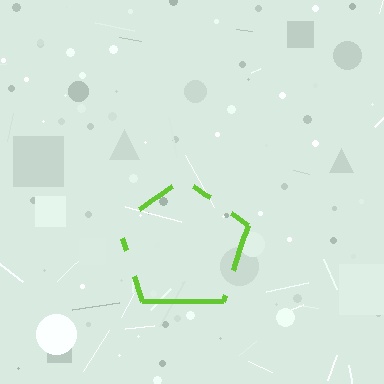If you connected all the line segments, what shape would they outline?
They would outline a pentagon.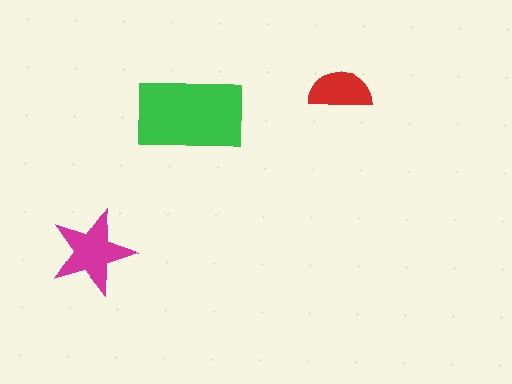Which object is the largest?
The green rectangle.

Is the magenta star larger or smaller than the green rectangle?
Smaller.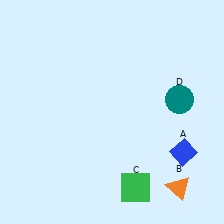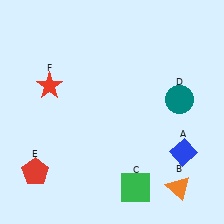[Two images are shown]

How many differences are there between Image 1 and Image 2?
There are 2 differences between the two images.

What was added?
A red pentagon (E), a red star (F) were added in Image 2.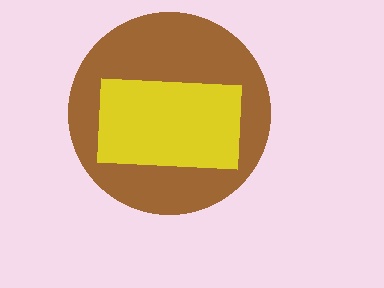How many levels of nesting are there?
2.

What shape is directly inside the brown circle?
The yellow rectangle.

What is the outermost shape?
The brown circle.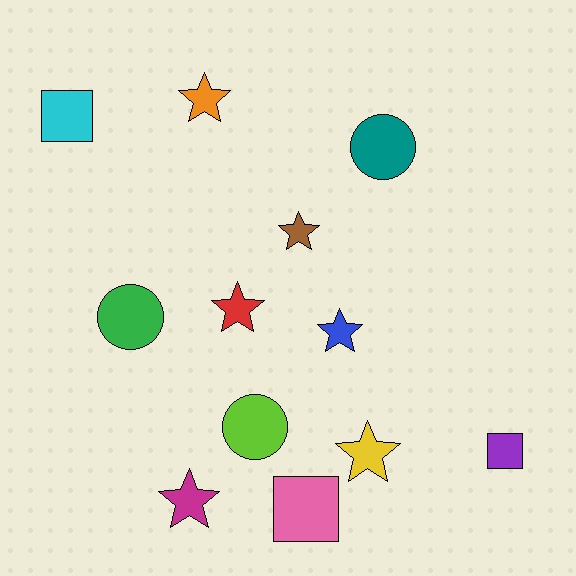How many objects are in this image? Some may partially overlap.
There are 12 objects.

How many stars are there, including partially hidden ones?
There are 6 stars.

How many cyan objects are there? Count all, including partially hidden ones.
There is 1 cyan object.